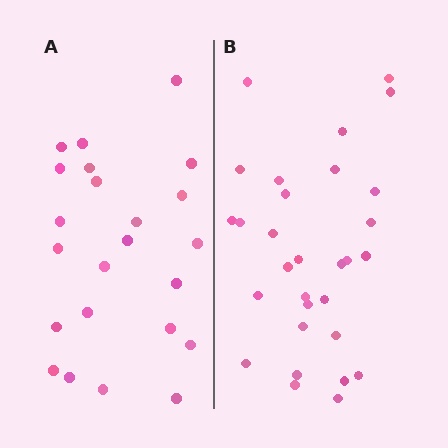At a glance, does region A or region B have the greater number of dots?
Region B (the right region) has more dots.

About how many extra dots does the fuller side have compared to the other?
Region B has roughly 8 or so more dots than region A.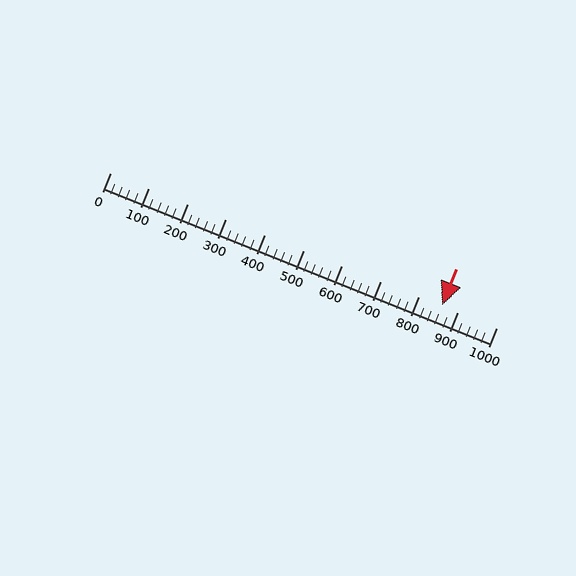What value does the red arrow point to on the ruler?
The red arrow points to approximately 860.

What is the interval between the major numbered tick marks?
The major tick marks are spaced 100 units apart.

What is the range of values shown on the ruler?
The ruler shows values from 0 to 1000.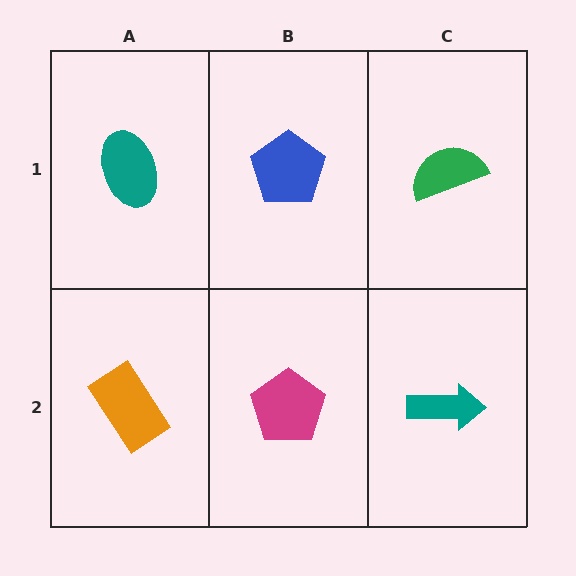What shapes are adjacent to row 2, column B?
A blue pentagon (row 1, column B), an orange rectangle (row 2, column A), a teal arrow (row 2, column C).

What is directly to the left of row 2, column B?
An orange rectangle.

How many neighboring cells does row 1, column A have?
2.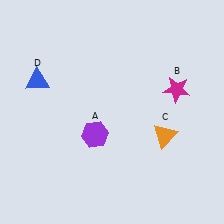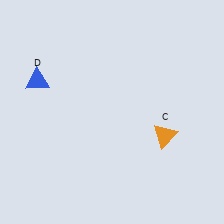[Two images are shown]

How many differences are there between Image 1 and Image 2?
There are 2 differences between the two images.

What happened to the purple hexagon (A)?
The purple hexagon (A) was removed in Image 2. It was in the bottom-left area of Image 1.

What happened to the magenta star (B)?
The magenta star (B) was removed in Image 2. It was in the top-right area of Image 1.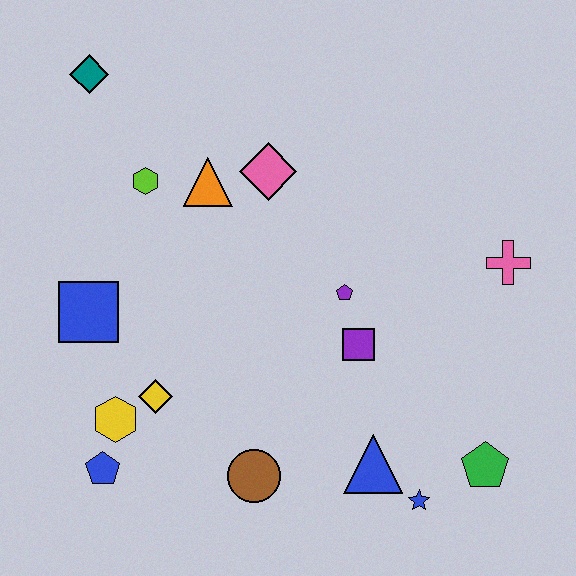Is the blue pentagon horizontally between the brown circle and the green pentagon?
No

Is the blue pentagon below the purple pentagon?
Yes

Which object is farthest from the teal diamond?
The green pentagon is farthest from the teal diamond.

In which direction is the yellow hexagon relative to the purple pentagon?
The yellow hexagon is to the left of the purple pentagon.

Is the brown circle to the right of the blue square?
Yes